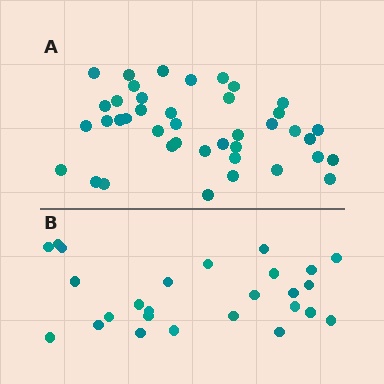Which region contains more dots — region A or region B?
Region A (the top region) has more dots.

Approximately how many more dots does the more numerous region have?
Region A has approximately 15 more dots than region B.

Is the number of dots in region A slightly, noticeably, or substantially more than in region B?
Region A has substantially more. The ratio is roughly 1.6 to 1.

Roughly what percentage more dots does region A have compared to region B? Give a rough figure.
About 60% more.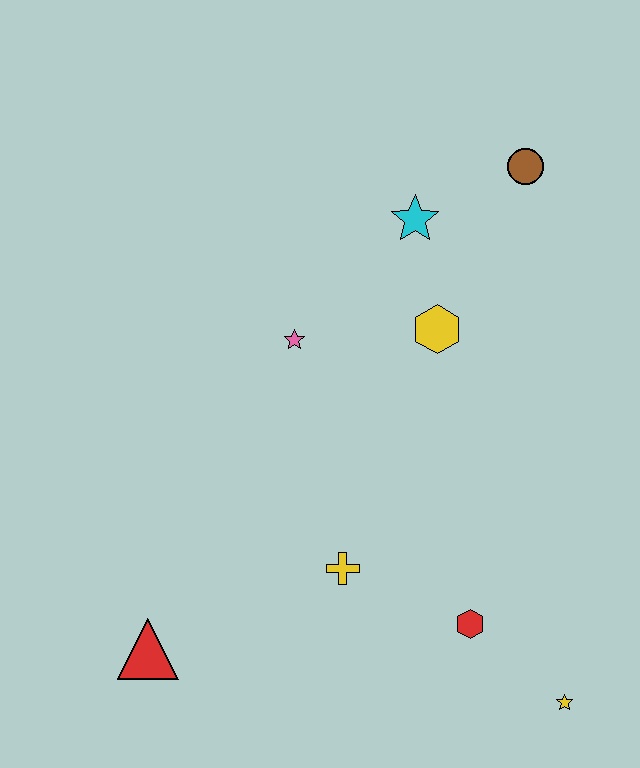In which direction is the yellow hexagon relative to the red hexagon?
The yellow hexagon is above the red hexagon.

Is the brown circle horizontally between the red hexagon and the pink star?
No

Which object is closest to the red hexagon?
The yellow star is closest to the red hexagon.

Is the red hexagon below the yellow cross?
Yes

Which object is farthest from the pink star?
The yellow star is farthest from the pink star.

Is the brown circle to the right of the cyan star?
Yes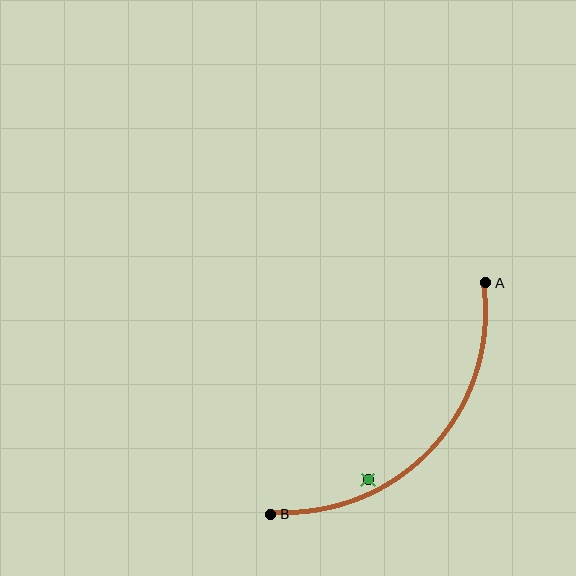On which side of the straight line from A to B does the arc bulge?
The arc bulges below and to the right of the straight line connecting A and B.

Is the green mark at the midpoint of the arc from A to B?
No — the green mark does not lie on the arc at all. It sits slightly inside the curve.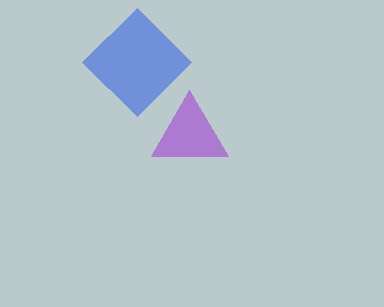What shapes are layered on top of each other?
The layered shapes are: a blue diamond, a purple triangle.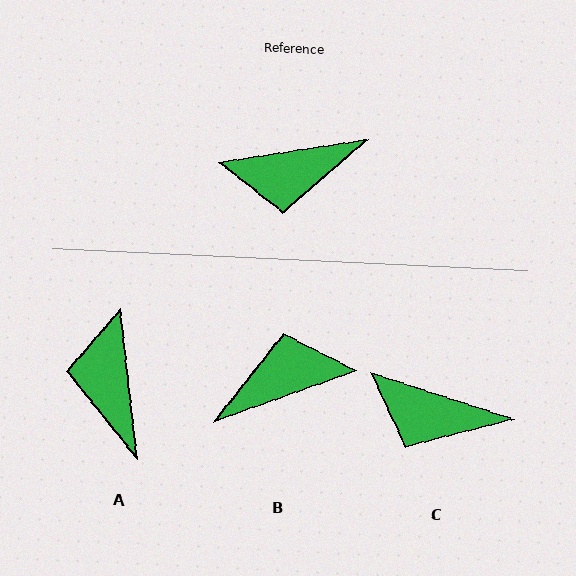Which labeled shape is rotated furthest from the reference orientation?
B, about 169 degrees away.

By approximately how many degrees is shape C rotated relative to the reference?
Approximately 27 degrees clockwise.